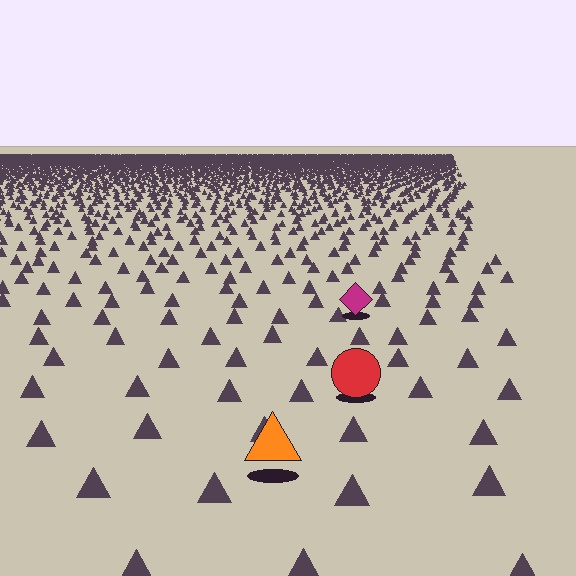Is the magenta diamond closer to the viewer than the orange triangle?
No. The orange triangle is closer — you can tell from the texture gradient: the ground texture is coarser near it.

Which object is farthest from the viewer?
The magenta diamond is farthest from the viewer. It appears smaller and the ground texture around it is denser.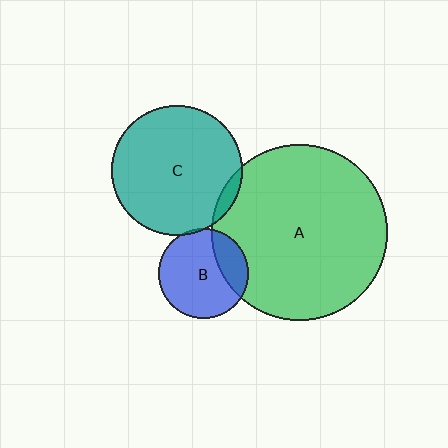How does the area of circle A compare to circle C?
Approximately 1.8 times.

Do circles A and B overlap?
Yes.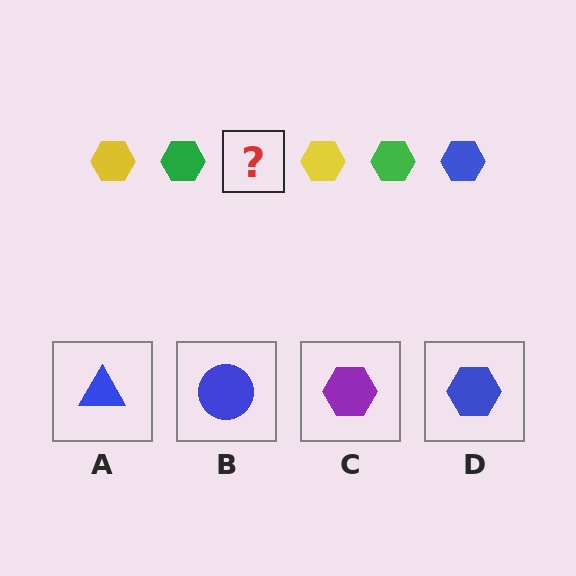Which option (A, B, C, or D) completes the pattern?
D.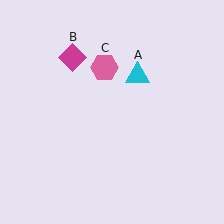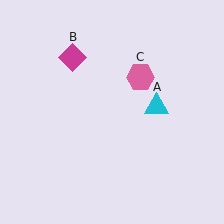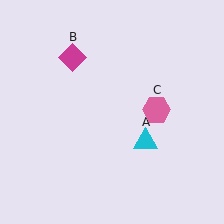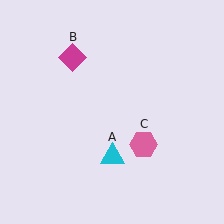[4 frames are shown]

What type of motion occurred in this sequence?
The cyan triangle (object A), pink hexagon (object C) rotated clockwise around the center of the scene.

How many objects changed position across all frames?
2 objects changed position: cyan triangle (object A), pink hexagon (object C).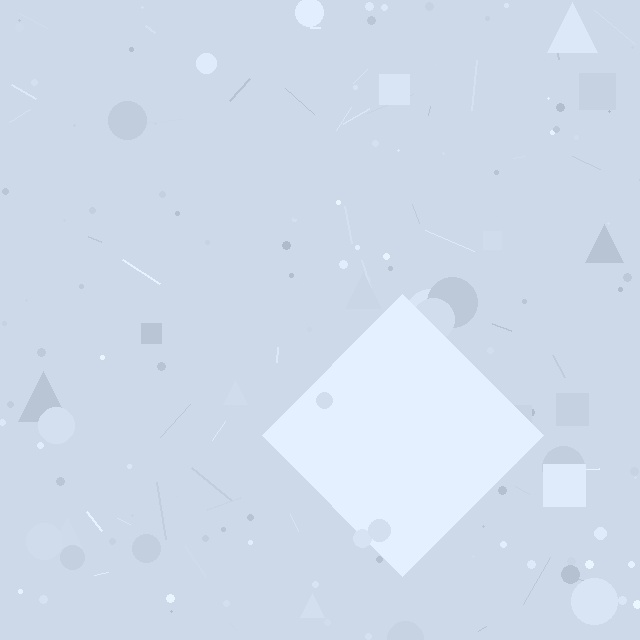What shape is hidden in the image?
A diamond is hidden in the image.